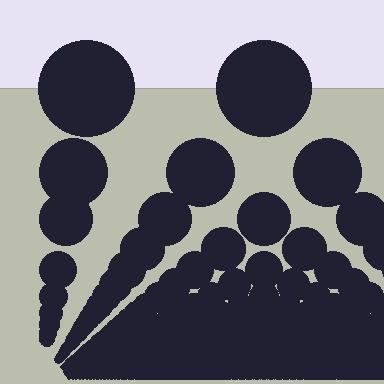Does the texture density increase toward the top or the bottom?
Density increases toward the bottom.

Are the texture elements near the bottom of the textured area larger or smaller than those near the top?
Smaller. The gradient is inverted — elements near the bottom are smaller and denser.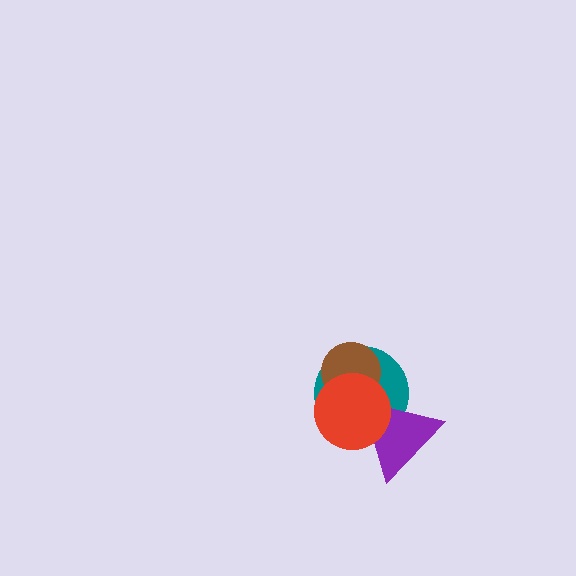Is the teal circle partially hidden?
Yes, it is partially covered by another shape.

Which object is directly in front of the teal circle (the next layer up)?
The purple triangle is directly in front of the teal circle.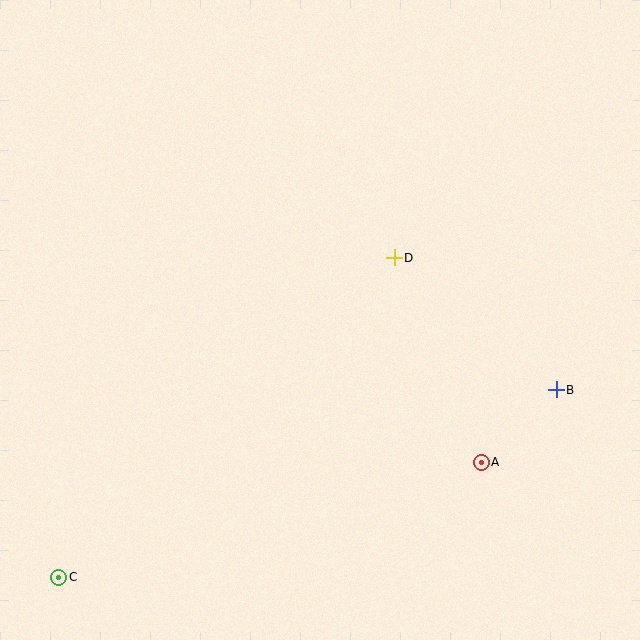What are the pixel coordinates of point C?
Point C is at (59, 577).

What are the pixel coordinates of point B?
Point B is at (556, 390).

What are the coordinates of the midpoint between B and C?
The midpoint between B and C is at (307, 483).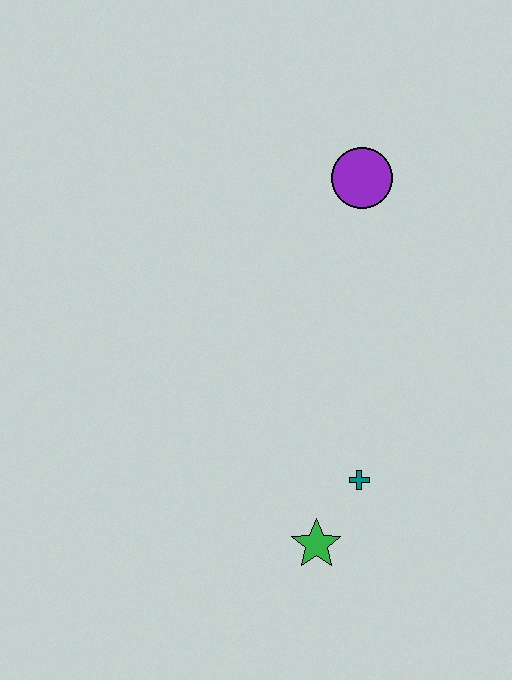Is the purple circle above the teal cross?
Yes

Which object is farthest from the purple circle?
The green star is farthest from the purple circle.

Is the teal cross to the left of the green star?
No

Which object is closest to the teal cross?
The green star is closest to the teal cross.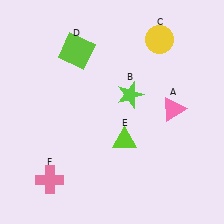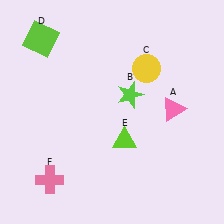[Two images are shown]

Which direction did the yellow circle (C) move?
The yellow circle (C) moved down.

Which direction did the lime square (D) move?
The lime square (D) moved left.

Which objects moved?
The objects that moved are: the yellow circle (C), the lime square (D).